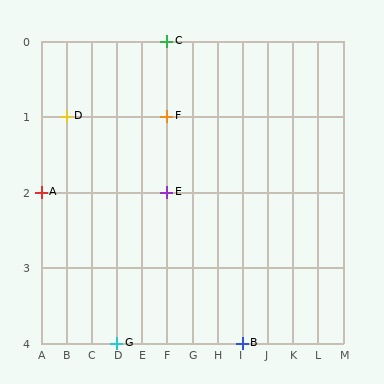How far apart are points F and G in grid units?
Points F and G are 2 columns and 3 rows apart (about 3.6 grid units diagonally).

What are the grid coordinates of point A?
Point A is at grid coordinates (A, 2).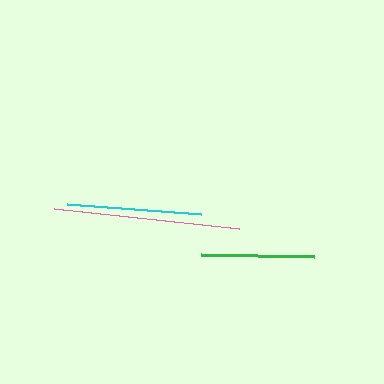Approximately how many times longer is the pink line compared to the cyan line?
The pink line is approximately 1.4 times the length of the cyan line.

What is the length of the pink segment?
The pink segment is approximately 186 pixels long.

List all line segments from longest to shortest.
From longest to shortest: pink, cyan, green.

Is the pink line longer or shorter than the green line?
The pink line is longer than the green line.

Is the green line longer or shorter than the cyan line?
The cyan line is longer than the green line.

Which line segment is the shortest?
The green line is the shortest at approximately 114 pixels.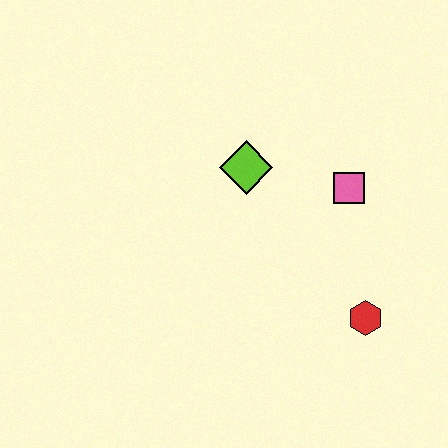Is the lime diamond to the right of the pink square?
No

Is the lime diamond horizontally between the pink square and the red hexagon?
No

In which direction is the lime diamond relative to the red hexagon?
The lime diamond is above the red hexagon.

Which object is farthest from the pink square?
The red hexagon is farthest from the pink square.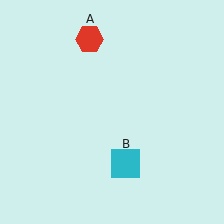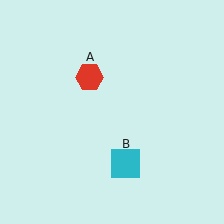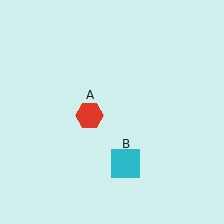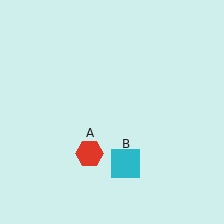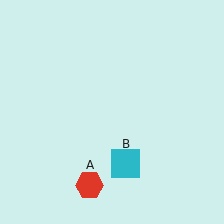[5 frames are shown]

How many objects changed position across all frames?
1 object changed position: red hexagon (object A).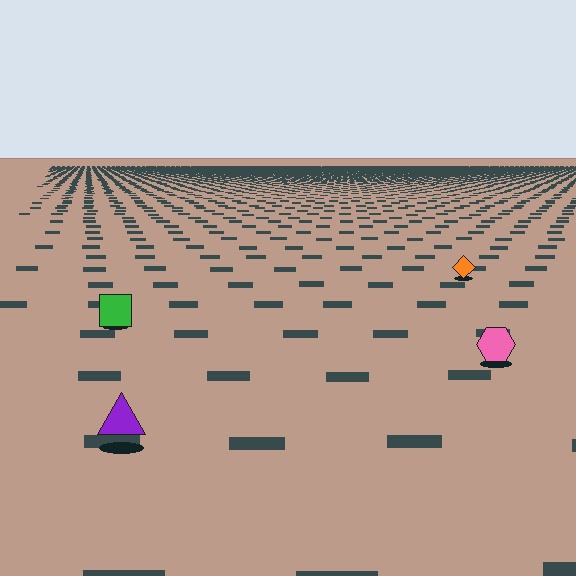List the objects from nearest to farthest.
From nearest to farthest: the purple triangle, the pink hexagon, the green square, the orange diamond.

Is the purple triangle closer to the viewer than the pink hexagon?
Yes. The purple triangle is closer — you can tell from the texture gradient: the ground texture is coarser near it.